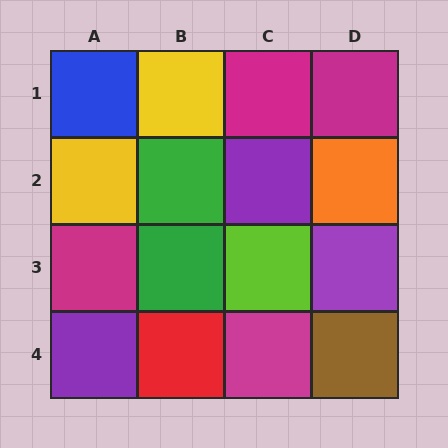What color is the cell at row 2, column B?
Green.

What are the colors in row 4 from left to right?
Purple, red, magenta, brown.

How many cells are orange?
1 cell is orange.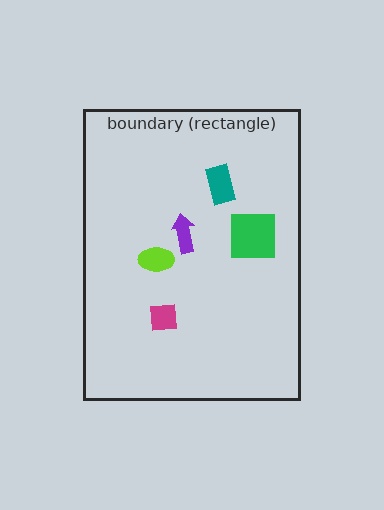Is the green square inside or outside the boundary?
Inside.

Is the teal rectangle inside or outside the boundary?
Inside.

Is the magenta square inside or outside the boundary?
Inside.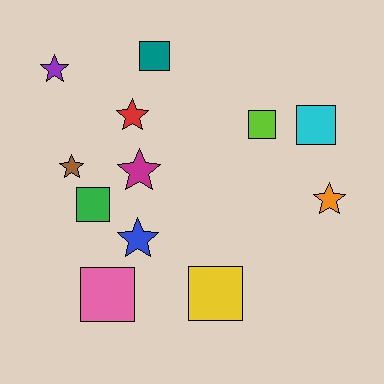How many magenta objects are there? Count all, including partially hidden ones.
There is 1 magenta object.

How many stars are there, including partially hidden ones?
There are 6 stars.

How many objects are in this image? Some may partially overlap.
There are 12 objects.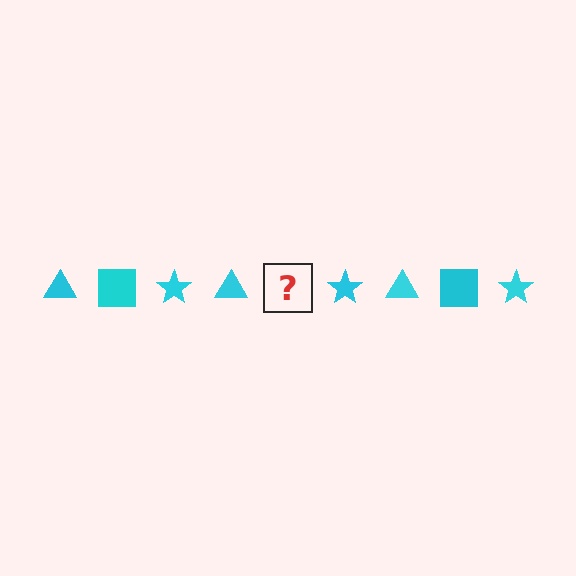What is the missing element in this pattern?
The missing element is a cyan square.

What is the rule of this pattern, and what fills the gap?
The rule is that the pattern cycles through triangle, square, star shapes in cyan. The gap should be filled with a cyan square.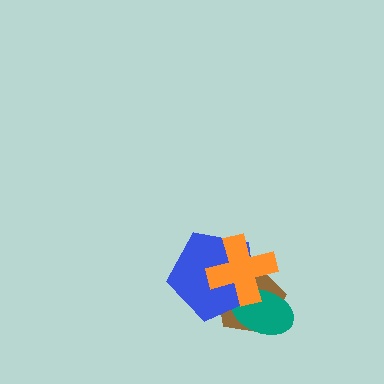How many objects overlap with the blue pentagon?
3 objects overlap with the blue pentagon.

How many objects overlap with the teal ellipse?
3 objects overlap with the teal ellipse.